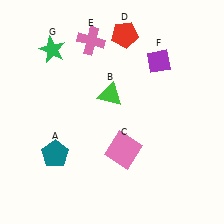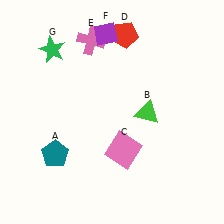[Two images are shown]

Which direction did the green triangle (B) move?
The green triangle (B) moved right.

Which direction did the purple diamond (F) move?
The purple diamond (F) moved left.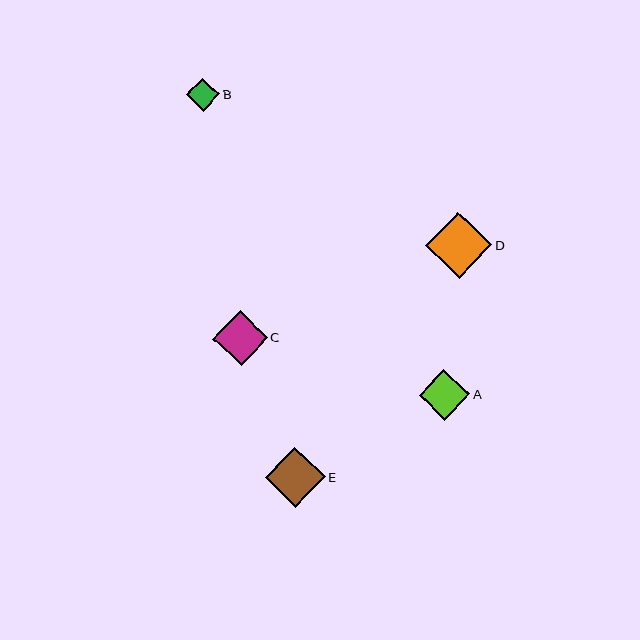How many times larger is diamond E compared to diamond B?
Diamond E is approximately 1.8 times the size of diamond B.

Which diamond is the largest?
Diamond D is the largest with a size of approximately 66 pixels.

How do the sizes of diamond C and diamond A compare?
Diamond C and diamond A are approximately the same size.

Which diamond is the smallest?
Diamond B is the smallest with a size of approximately 33 pixels.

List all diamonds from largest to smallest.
From largest to smallest: D, E, C, A, B.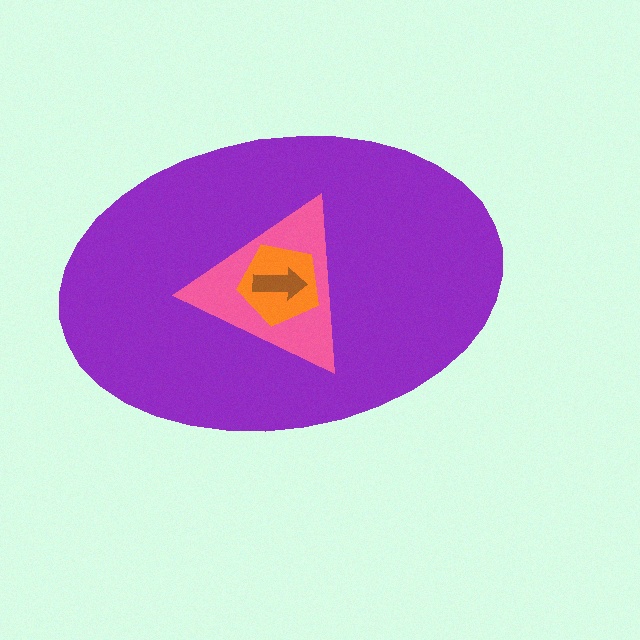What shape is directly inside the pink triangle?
The orange pentagon.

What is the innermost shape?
The brown arrow.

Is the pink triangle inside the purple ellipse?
Yes.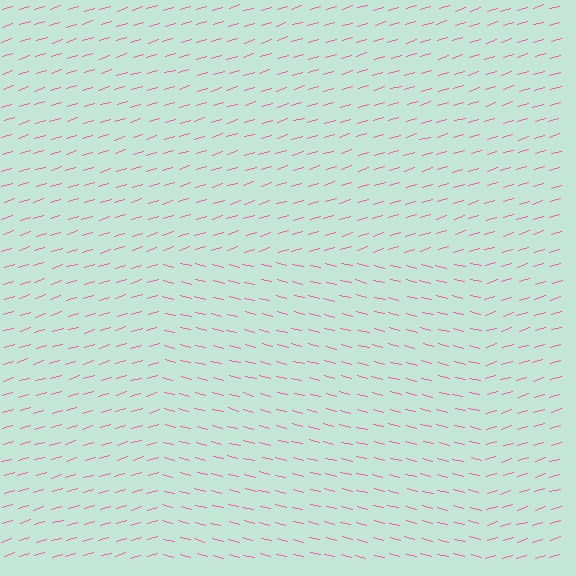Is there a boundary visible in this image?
Yes, there is a texture boundary formed by a change in line orientation.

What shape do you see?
I see a rectangle.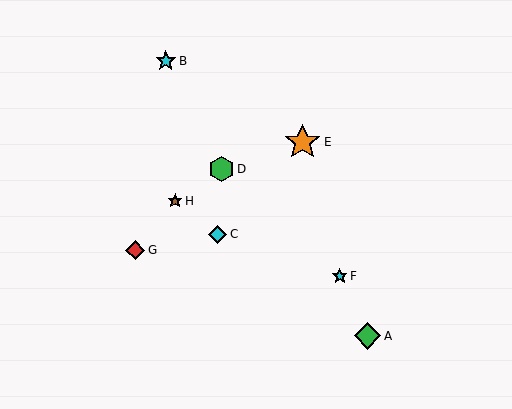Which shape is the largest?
The orange star (labeled E) is the largest.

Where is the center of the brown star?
The center of the brown star is at (175, 201).